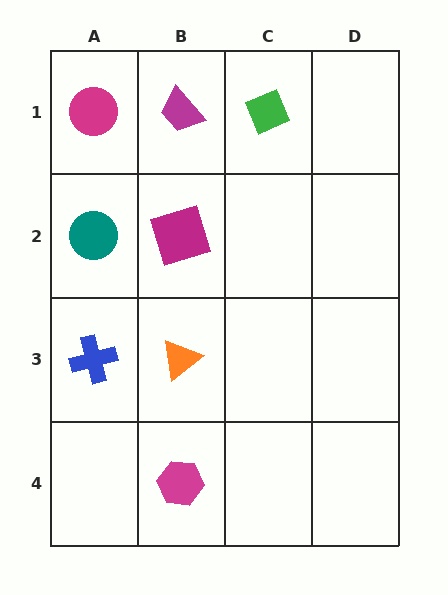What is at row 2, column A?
A teal circle.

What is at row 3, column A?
A blue cross.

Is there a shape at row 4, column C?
No, that cell is empty.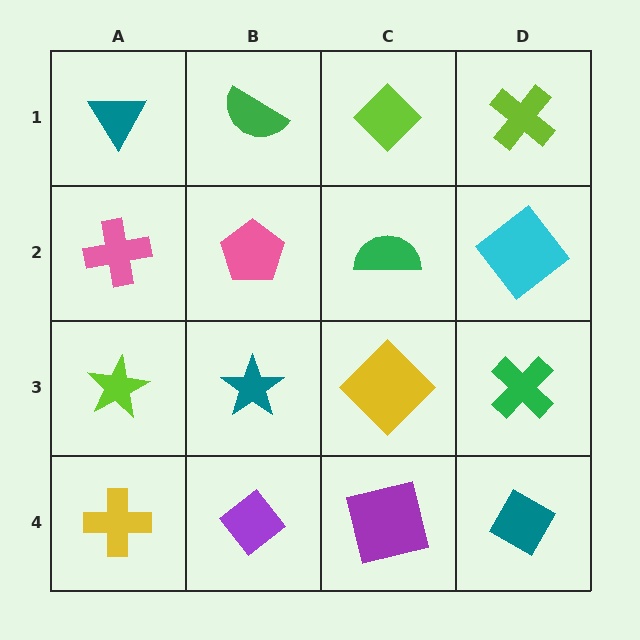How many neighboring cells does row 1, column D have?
2.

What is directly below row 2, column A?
A lime star.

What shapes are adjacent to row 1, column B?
A pink pentagon (row 2, column B), a teal triangle (row 1, column A), a lime diamond (row 1, column C).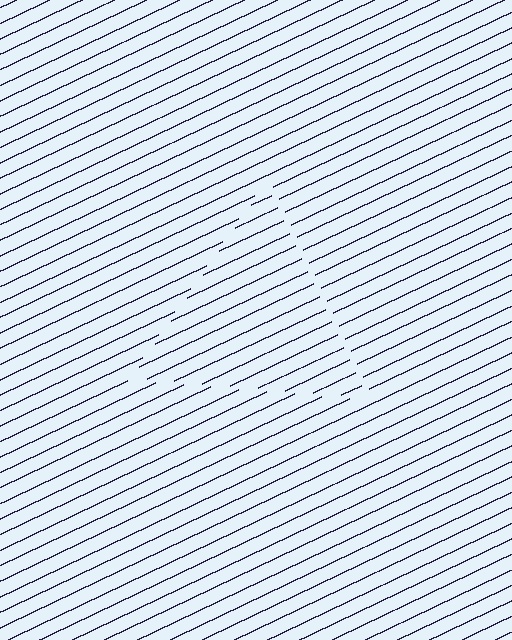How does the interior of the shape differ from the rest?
The interior of the shape contains the same grating, shifted by half a period — the contour is defined by the phase discontinuity where line-ends from the inner and outer gratings abut.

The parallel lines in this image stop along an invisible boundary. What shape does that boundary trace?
An illusory triangle. The interior of the shape contains the same grating, shifted by half a period — the contour is defined by the phase discontinuity where line-ends from the inner and outer gratings abut.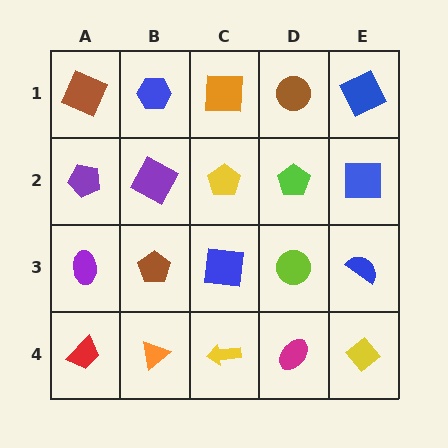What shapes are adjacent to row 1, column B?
A purple square (row 2, column B), a brown square (row 1, column A), an orange square (row 1, column C).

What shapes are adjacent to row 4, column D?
A lime circle (row 3, column D), a yellow arrow (row 4, column C), a yellow diamond (row 4, column E).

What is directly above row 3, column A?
A purple pentagon.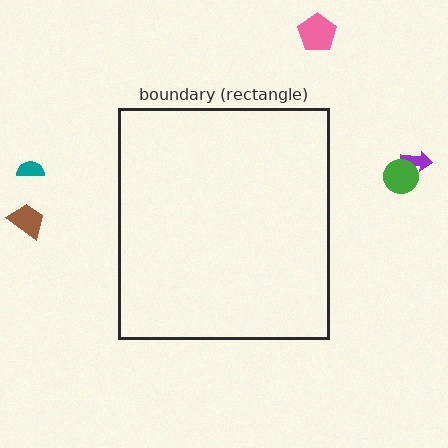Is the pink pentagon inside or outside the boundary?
Outside.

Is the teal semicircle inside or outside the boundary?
Outside.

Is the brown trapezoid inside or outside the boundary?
Outside.